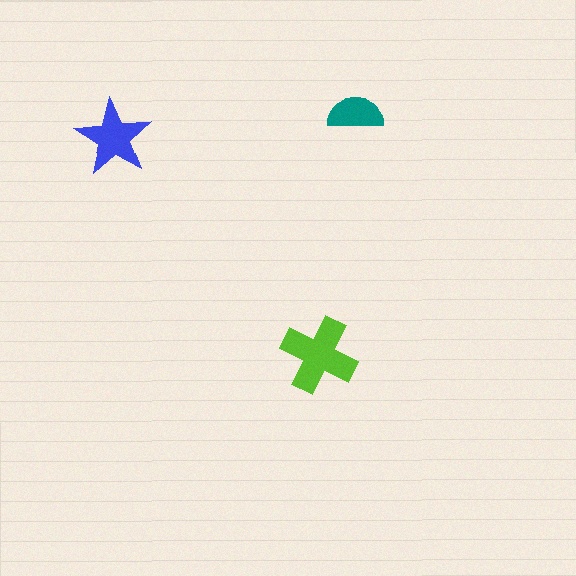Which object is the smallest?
The teal semicircle.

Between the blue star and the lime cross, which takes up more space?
The lime cross.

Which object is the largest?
The lime cross.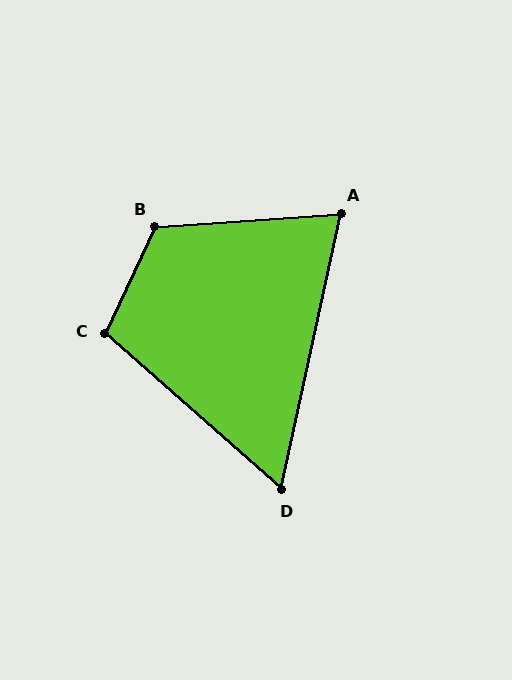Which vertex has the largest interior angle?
B, at approximately 119 degrees.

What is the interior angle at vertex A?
Approximately 74 degrees (acute).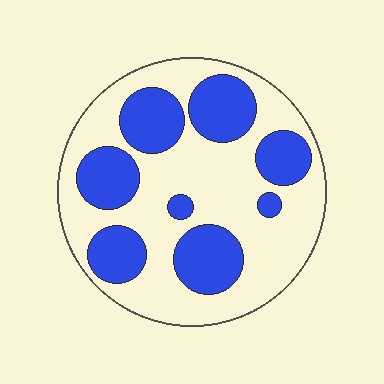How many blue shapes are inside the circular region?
8.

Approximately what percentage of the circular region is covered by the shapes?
Approximately 35%.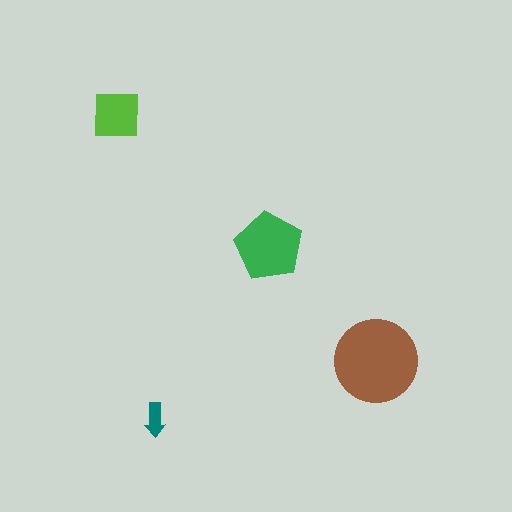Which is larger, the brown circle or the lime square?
The brown circle.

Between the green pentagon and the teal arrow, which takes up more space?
The green pentagon.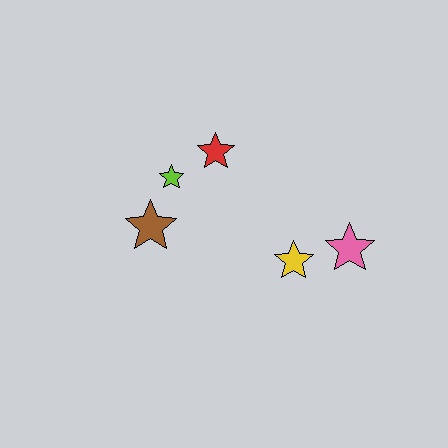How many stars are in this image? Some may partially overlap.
There are 5 stars.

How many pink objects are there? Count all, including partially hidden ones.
There is 1 pink object.